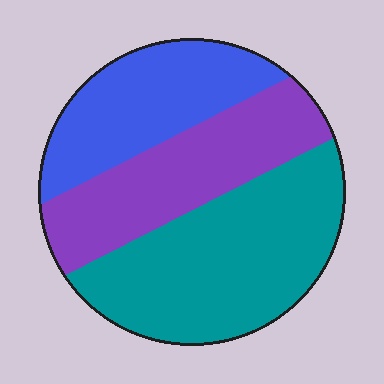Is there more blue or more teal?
Teal.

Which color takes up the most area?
Teal, at roughly 45%.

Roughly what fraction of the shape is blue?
Blue covers about 25% of the shape.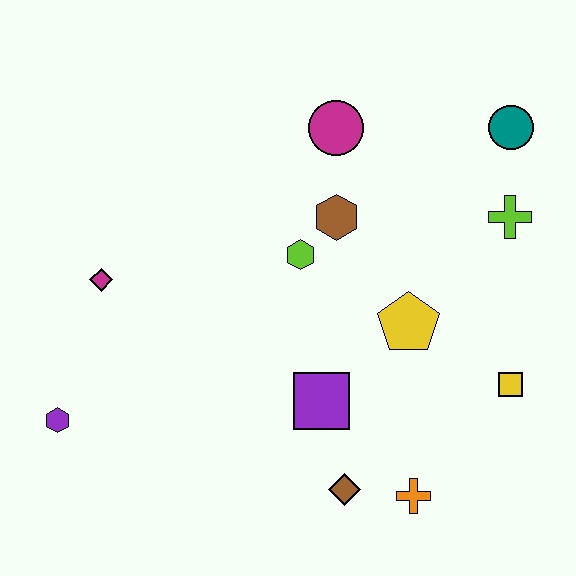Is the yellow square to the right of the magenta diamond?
Yes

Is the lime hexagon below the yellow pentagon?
No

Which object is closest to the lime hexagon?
The brown hexagon is closest to the lime hexagon.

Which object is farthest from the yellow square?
The purple hexagon is farthest from the yellow square.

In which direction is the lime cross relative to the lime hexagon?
The lime cross is to the right of the lime hexagon.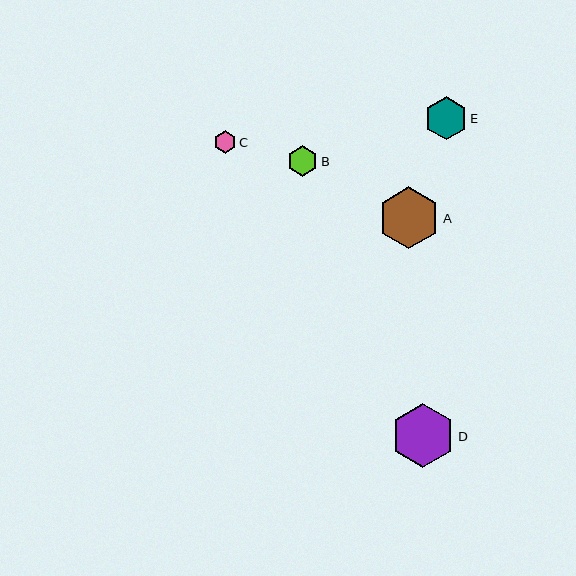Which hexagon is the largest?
Hexagon D is the largest with a size of approximately 64 pixels.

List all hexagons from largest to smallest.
From largest to smallest: D, A, E, B, C.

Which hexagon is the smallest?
Hexagon C is the smallest with a size of approximately 22 pixels.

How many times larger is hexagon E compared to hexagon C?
Hexagon E is approximately 1.9 times the size of hexagon C.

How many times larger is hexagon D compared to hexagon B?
Hexagon D is approximately 2.1 times the size of hexagon B.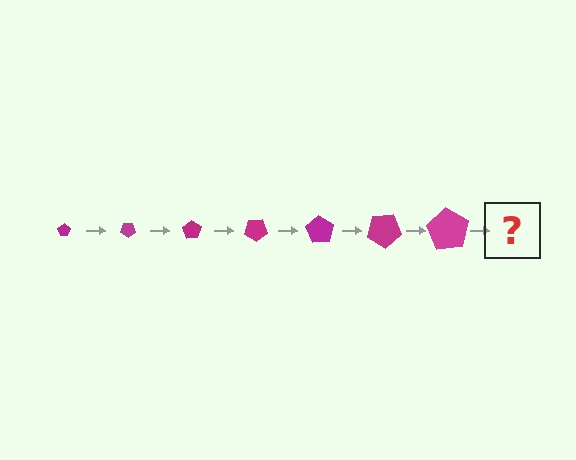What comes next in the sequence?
The next element should be a pentagon, larger than the previous one and rotated 245 degrees from the start.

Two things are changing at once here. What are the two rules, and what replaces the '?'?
The two rules are that the pentagon grows larger each step and it rotates 35 degrees each step. The '?' should be a pentagon, larger than the previous one and rotated 245 degrees from the start.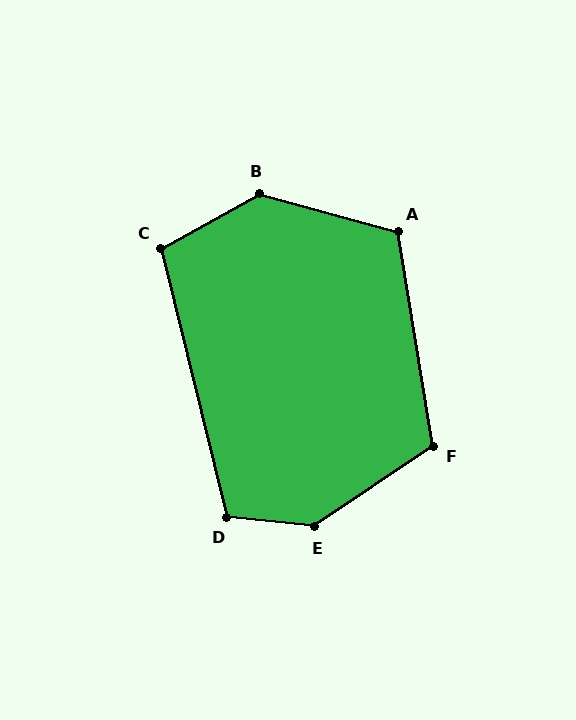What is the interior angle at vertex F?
Approximately 115 degrees (obtuse).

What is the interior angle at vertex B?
Approximately 135 degrees (obtuse).